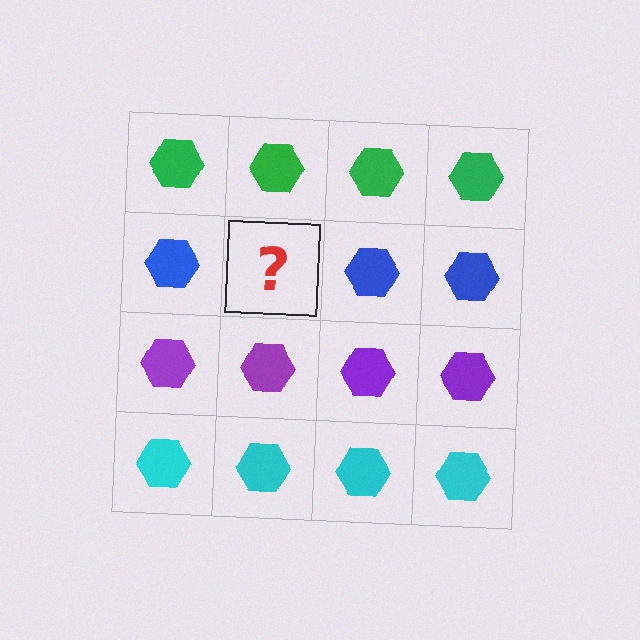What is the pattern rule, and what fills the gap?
The rule is that each row has a consistent color. The gap should be filled with a blue hexagon.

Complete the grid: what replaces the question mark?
The question mark should be replaced with a blue hexagon.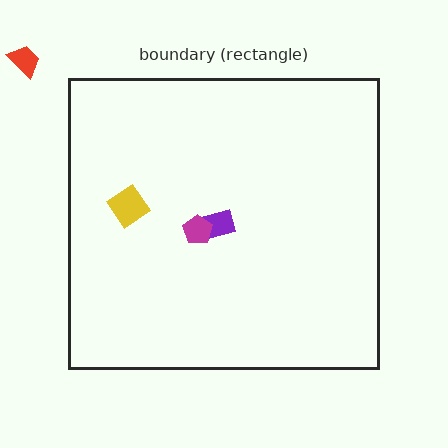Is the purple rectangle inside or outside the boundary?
Inside.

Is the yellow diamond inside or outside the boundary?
Inside.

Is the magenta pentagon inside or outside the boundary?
Inside.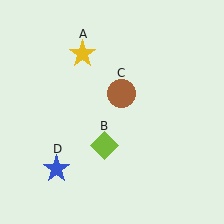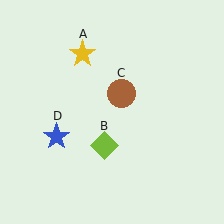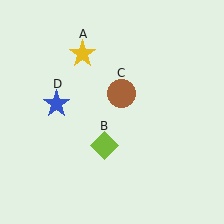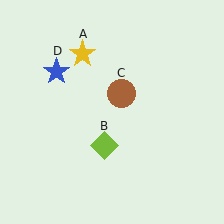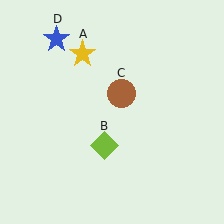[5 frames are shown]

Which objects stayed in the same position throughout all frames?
Yellow star (object A) and lime diamond (object B) and brown circle (object C) remained stationary.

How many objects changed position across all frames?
1 object changed position: blue star (object D).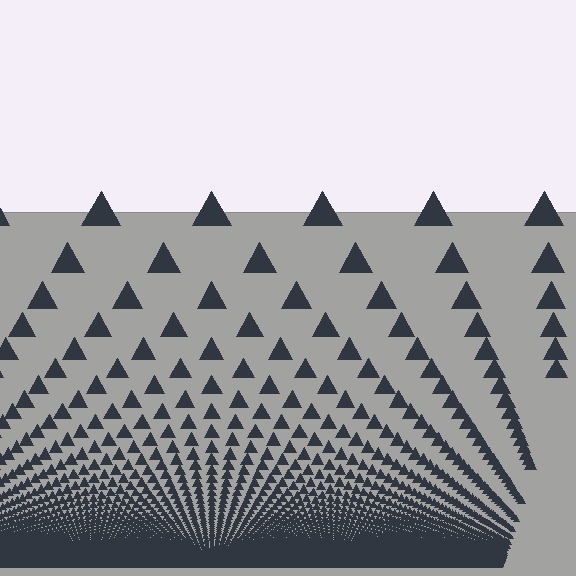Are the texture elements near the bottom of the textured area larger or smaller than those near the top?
Smaller. The gradient is inverted — elements near the bottom are smaller and denser.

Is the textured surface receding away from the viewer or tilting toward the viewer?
The surface appears to tilt toward the viewer. Texture elements get larger and sparser toward the top.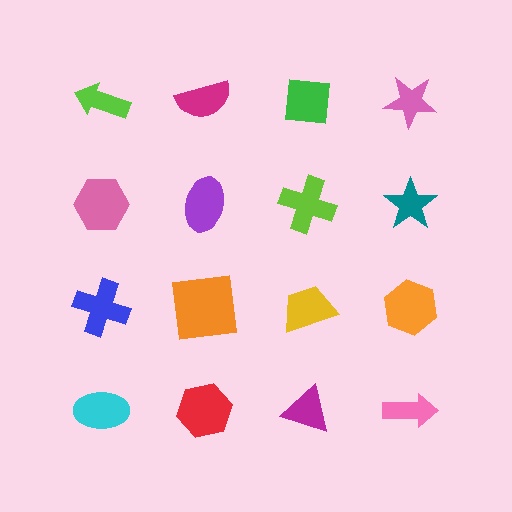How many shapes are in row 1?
4 shapes.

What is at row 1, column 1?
A lime arrow.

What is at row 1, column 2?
A magenta semicircle.